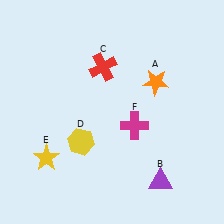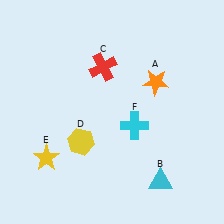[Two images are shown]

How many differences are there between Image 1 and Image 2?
There are 2 differences between the two images.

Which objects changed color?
B changed from purple to cyan. F changed from magenta to cyan.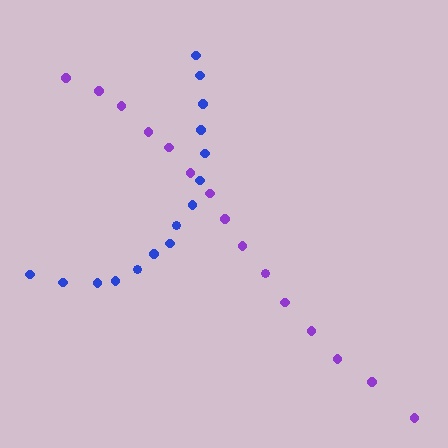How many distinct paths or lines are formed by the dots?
There are 2 distinct paths.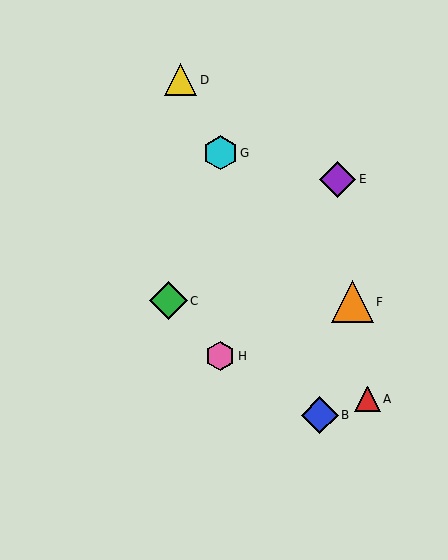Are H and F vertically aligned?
No, H is at x≈220 and F is at x≈352.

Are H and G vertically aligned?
Yes, both are at x≈220.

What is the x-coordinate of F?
Object F is at x≈352.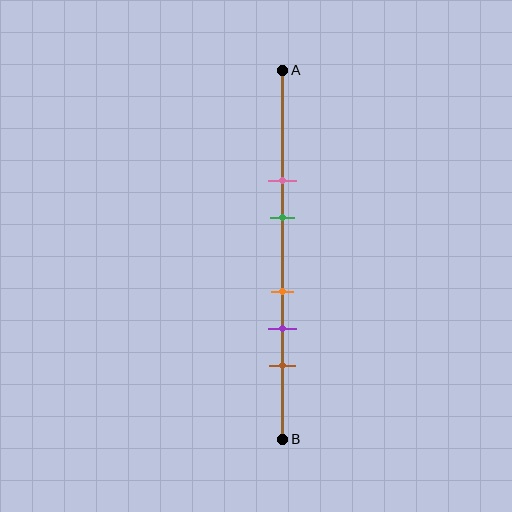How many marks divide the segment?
There are 5 marks dividing the segment.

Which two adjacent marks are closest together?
The orange and purple marks are the closest adjacent pair.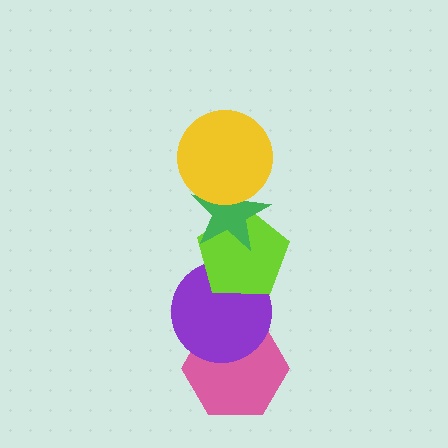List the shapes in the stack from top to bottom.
From top to bottom: the yellow circle, the green star, the lime pentagon, the purple circle, the pink hexagon.